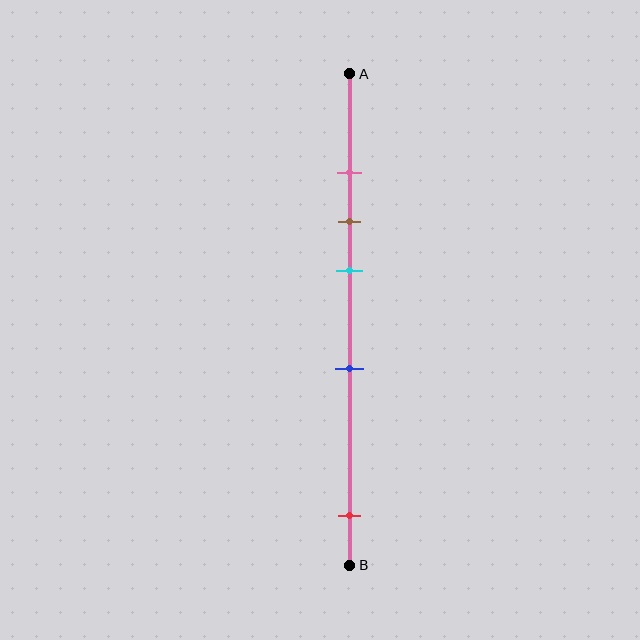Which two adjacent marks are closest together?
The pink and brown marks are the closest adjacent pair.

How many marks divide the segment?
There are 5 marks dividing the segment.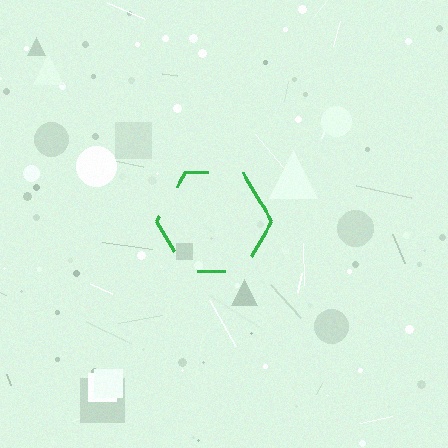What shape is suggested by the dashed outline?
The dashed outline suggests a hexagon.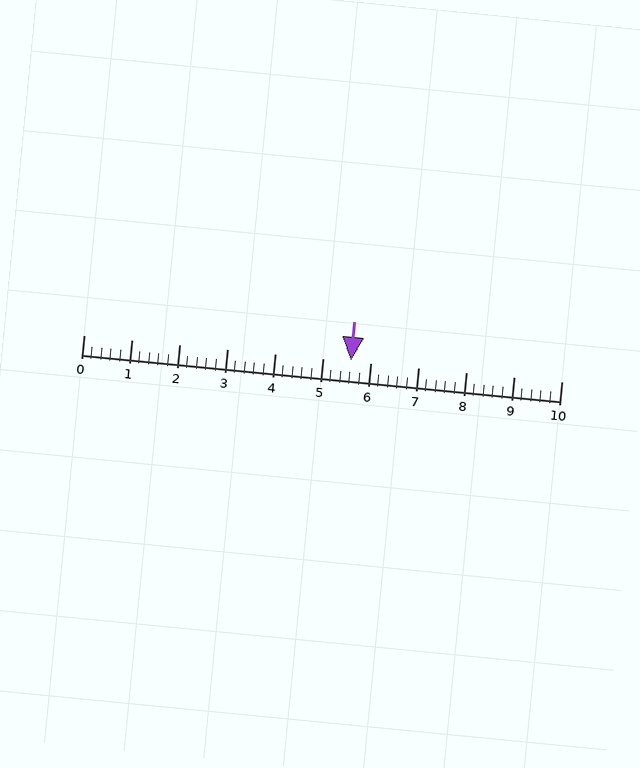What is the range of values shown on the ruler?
The ruler shows values from 0 to 10.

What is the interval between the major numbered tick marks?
The major tick marks are spaced 1 units apart.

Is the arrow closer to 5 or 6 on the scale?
The arrow is closer to 6.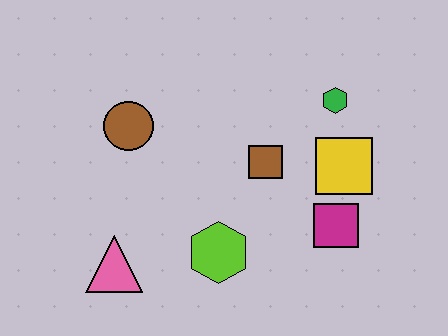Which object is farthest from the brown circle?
The magenta square is farthest from the brown circle.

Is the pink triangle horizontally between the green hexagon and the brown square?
No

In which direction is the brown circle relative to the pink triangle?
The brown circle is above the pink triangle.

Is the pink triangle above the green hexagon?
No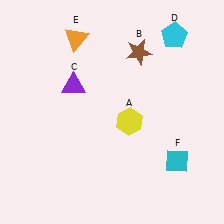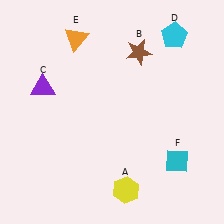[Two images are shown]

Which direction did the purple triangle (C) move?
The purple triangle (C) moved left.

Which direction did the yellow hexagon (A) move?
The yellow hexagon (A) moved down.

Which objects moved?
The objects that moved are: the yellow hexagon (A), the purple triangle (C).